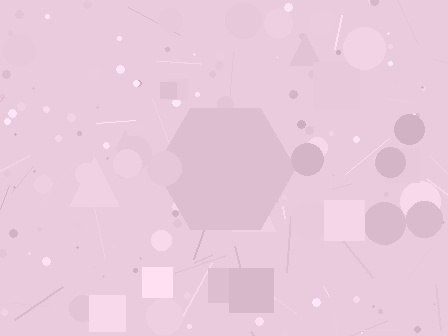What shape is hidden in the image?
A hexagon is hidden in the image.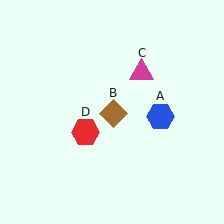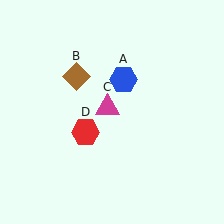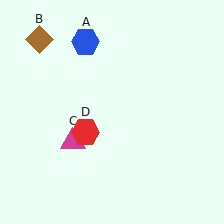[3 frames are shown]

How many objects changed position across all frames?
3 objects changed position: blue hexagon (object A), brown diamond (object B), magenta triangle (object C).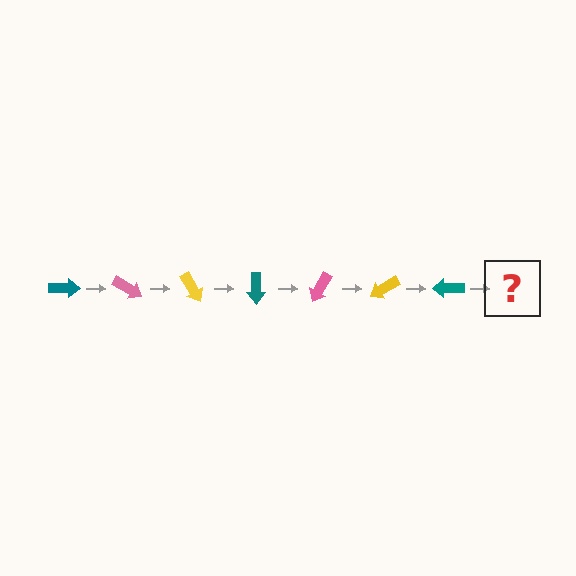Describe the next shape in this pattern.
It should be a pink arrow, rotated 210 degrees from the start.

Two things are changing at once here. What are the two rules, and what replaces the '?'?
The two rules are that it rotates 30 degrees each step and the color cycles through teal, pink, and yellow. The '?' should be a pink arrow, rotated 210 degrees from the start.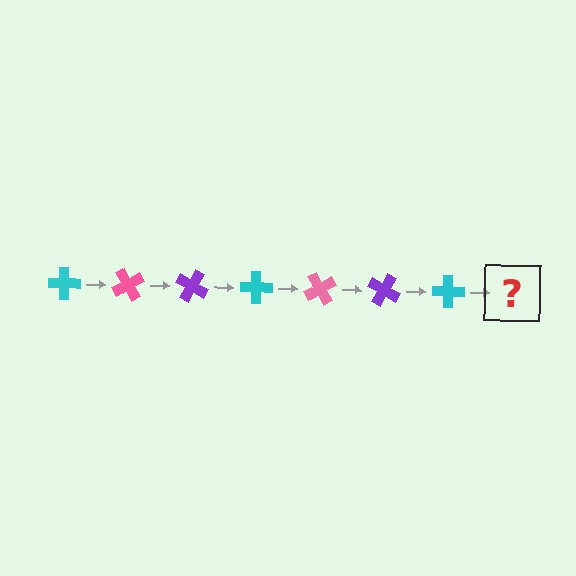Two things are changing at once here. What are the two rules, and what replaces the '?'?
The two rules are that it rotates 60 degrees each step and the color cycles through cyan, pink, and purple. The '?' should be a pink cross, rotated 420 degrees from the start.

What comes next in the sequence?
The next element should be a pink cross, rotated 420 degrees from the start.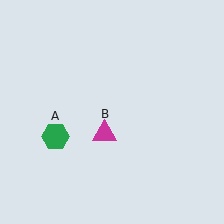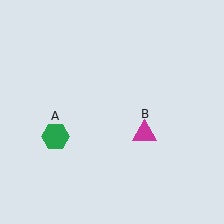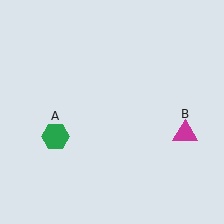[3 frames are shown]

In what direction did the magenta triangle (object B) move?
The magenta triangle (object B) moved right.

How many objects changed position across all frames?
1 object changed position: magenta triangle (object B).